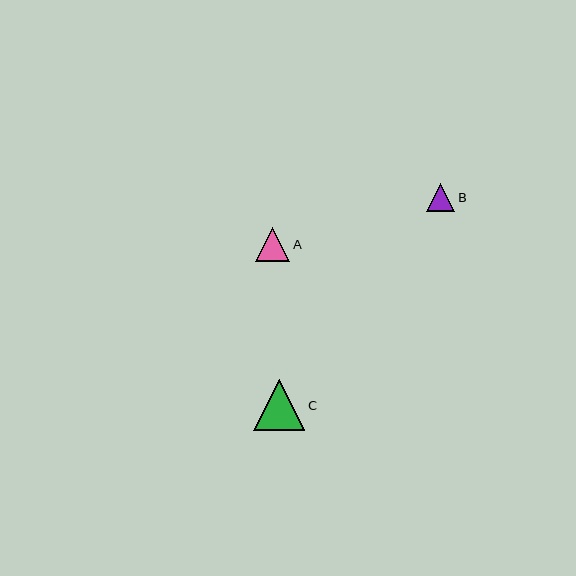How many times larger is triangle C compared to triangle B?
Triangle C is approximately 1.8 times the size of triangle B.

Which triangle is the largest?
Triangle C is the largest with a size of approximately 51 pixels.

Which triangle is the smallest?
Triangle B is the smallest with a size of approximately 28 pixels.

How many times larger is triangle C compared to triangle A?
Triangle C is approximately 1.5 times the size of triangle A.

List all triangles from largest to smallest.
From largest to smallest: C, A, B.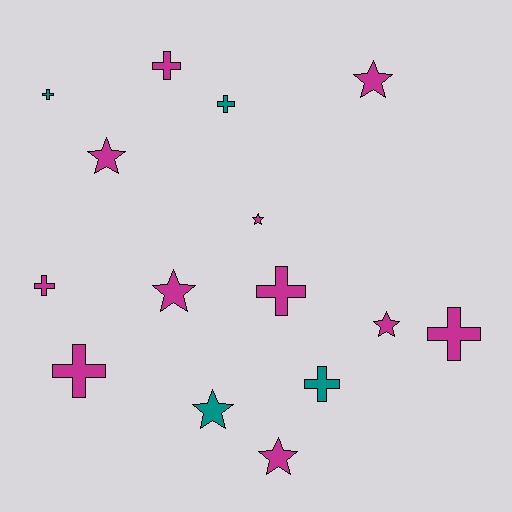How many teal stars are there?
There is 1 teal star.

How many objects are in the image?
There are 15 objects.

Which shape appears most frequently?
Cross, with 8 objects.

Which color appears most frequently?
Magenta, with 11 objects.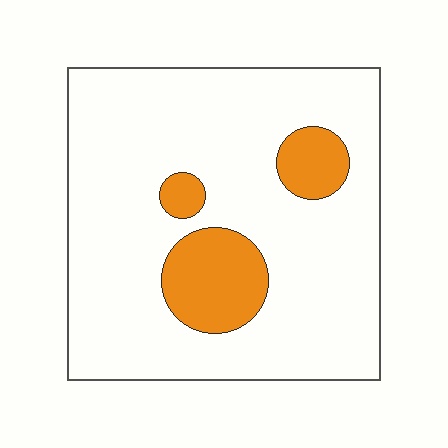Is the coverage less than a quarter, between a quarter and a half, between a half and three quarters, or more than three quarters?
Less than a quarter.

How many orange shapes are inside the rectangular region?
3.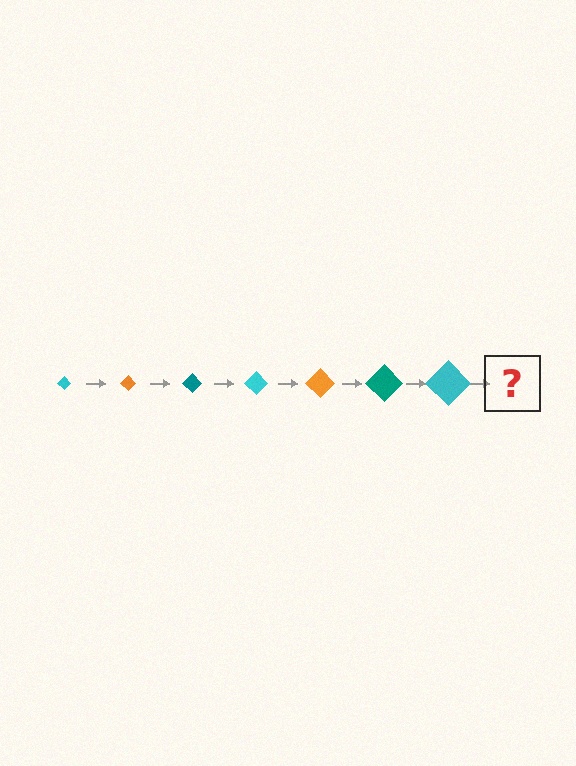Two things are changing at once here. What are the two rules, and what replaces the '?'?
The two rules are that the diamond grows larger each step and the color cycles through cyan, orange, and teal. The '?' should be an orange diamond, larger than the previous one.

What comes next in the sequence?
The next element should be an orange diamond, larger than the previous one.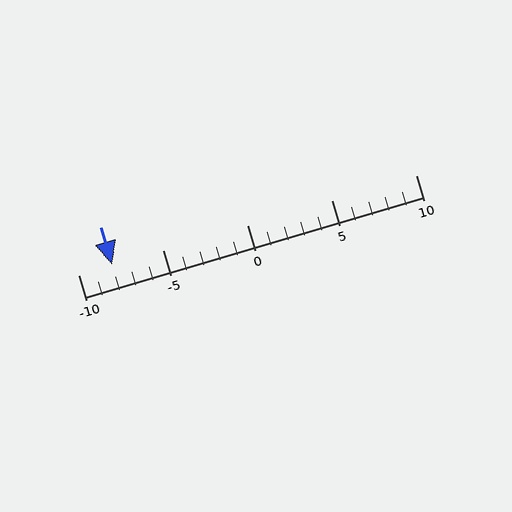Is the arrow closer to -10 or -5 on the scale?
The arrow is closer to -10.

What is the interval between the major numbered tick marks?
The major tick marks are spaced 5 units apart.